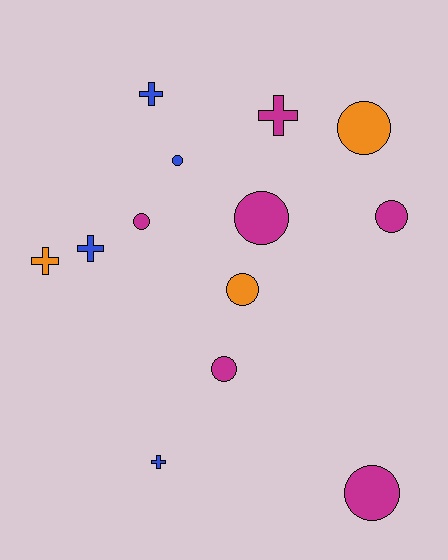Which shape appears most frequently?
Circle, with 8 objects.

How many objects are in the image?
There are 13 objects.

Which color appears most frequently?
Magenta, with 6 objects.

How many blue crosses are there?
There are 3 blue crosses.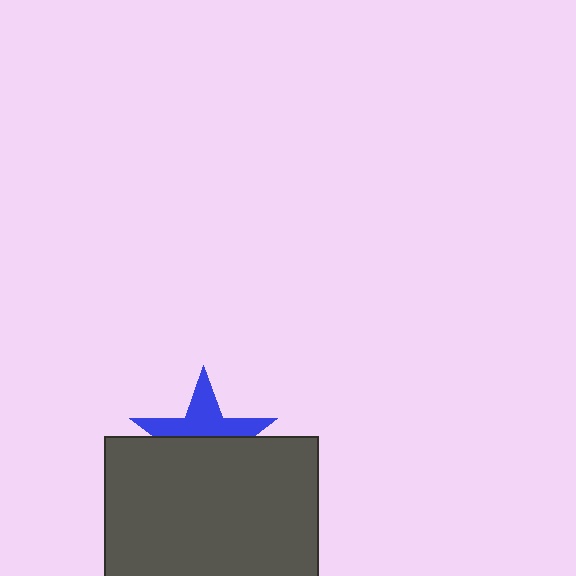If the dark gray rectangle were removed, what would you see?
You would see the complete blue star.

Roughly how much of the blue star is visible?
About half of it is visible (roughly 45%).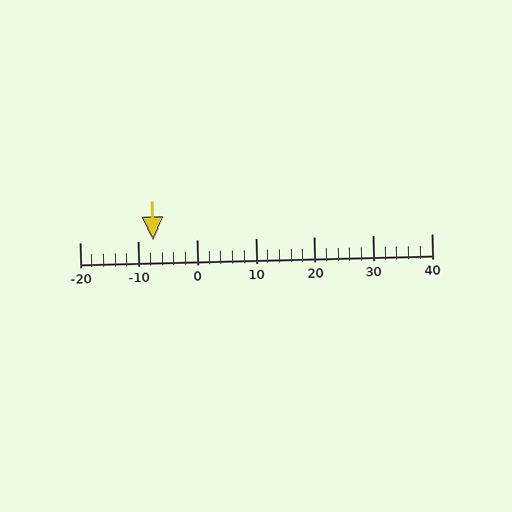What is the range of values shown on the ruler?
The ruler shows values from -20 to 40.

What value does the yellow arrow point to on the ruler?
The yellow arrow points to approximately -8.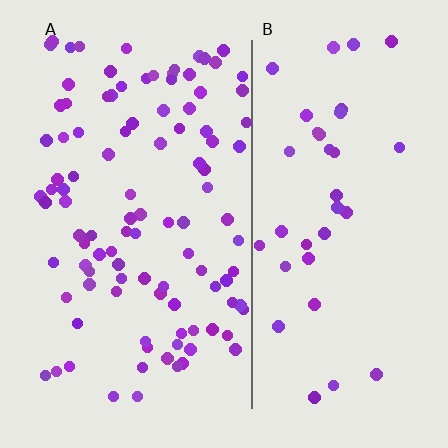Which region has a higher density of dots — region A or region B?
A (the left).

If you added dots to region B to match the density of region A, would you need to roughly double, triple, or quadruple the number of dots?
Approximately triple.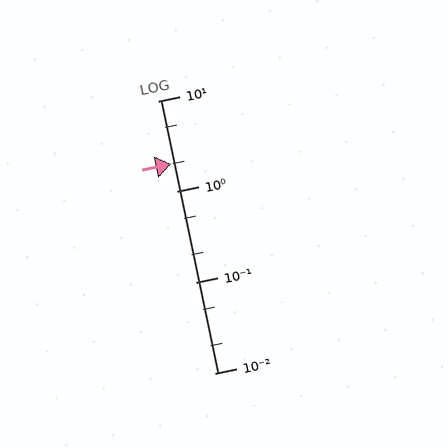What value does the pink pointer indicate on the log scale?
The pointer indicates approximately 2.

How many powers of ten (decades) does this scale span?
The scale spans 3 decades, from 0.01 to 10.